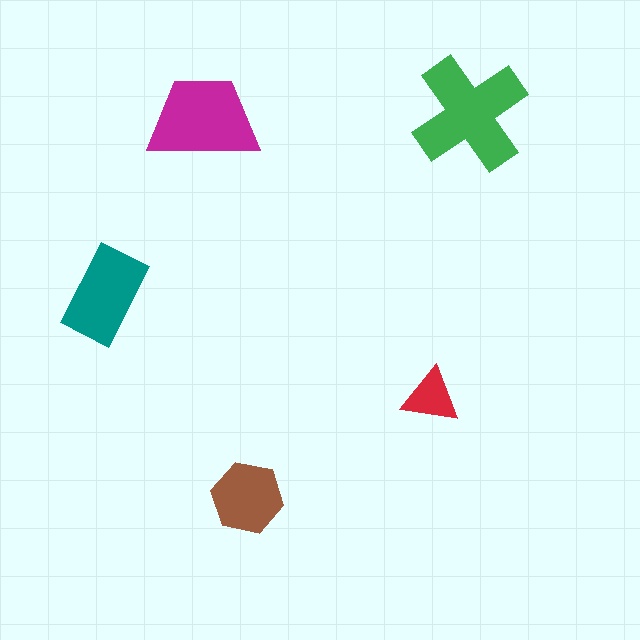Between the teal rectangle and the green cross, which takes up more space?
The green cross.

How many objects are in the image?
There are 5 objects in the image.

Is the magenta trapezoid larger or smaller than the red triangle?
Larger.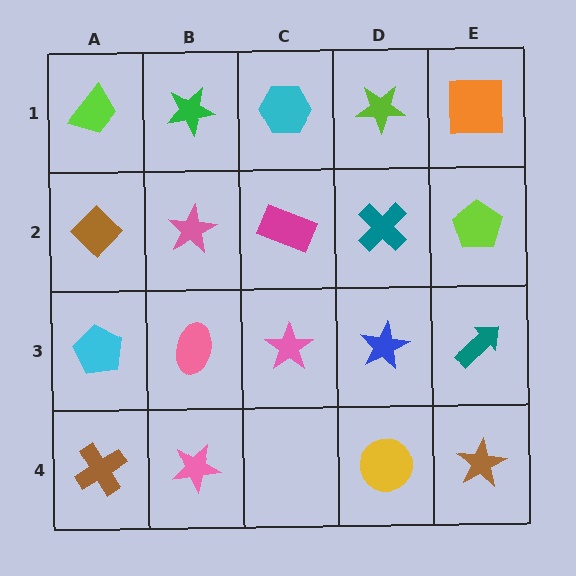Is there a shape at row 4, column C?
No, that cell is empty.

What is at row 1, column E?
An orange square.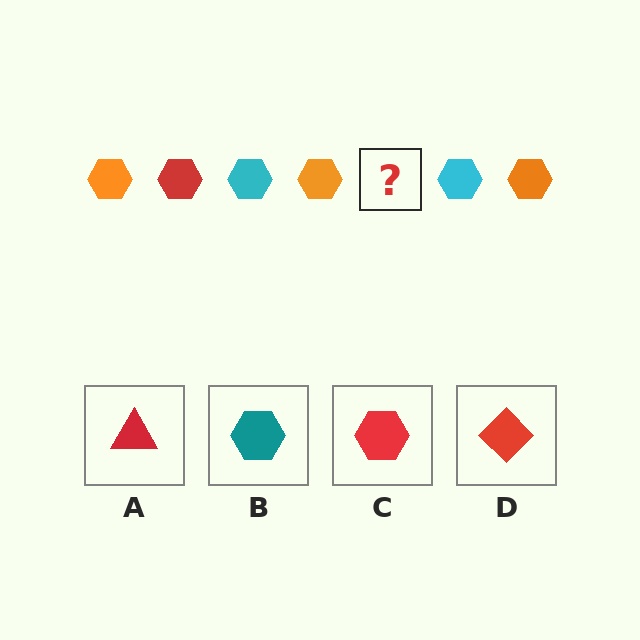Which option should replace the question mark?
Option C.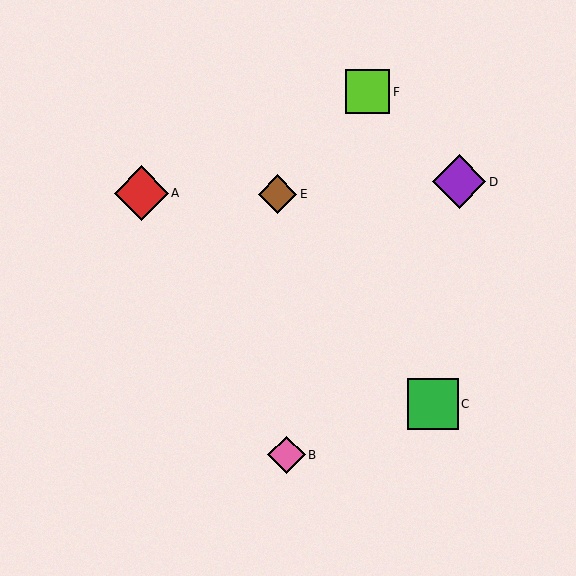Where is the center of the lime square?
The center of the lime square is at (368, 92).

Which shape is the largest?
The red diamond (labeled A) is the largest.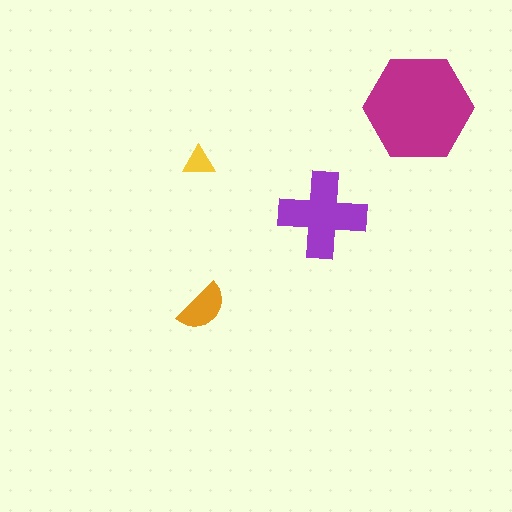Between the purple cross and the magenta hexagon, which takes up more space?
The magenta hexagon.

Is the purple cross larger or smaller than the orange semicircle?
Larger.